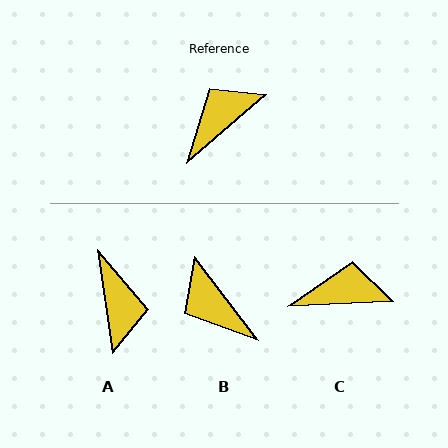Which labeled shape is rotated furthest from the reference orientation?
A, about 123 degrees away.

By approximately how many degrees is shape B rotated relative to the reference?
Approximately 87 degrees counter-clockwise.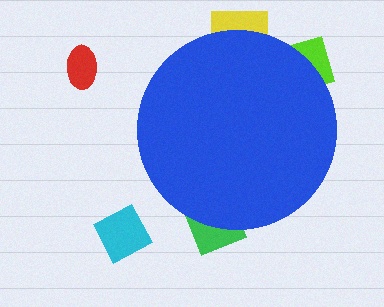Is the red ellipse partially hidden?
No, the red ellipse is fully visible.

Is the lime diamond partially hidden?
Yes, the lime diamond is partially hidden behind the blue circle.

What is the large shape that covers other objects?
A blue circle.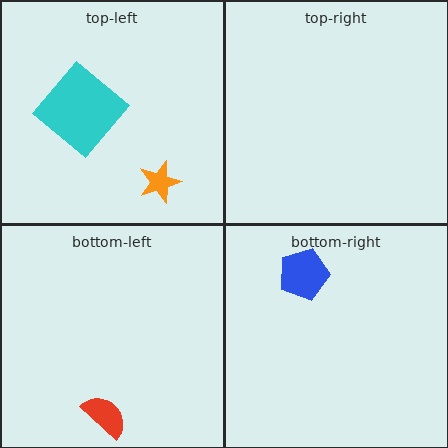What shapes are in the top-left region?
The orange star, the cyan diamond.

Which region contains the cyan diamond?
The top-left region.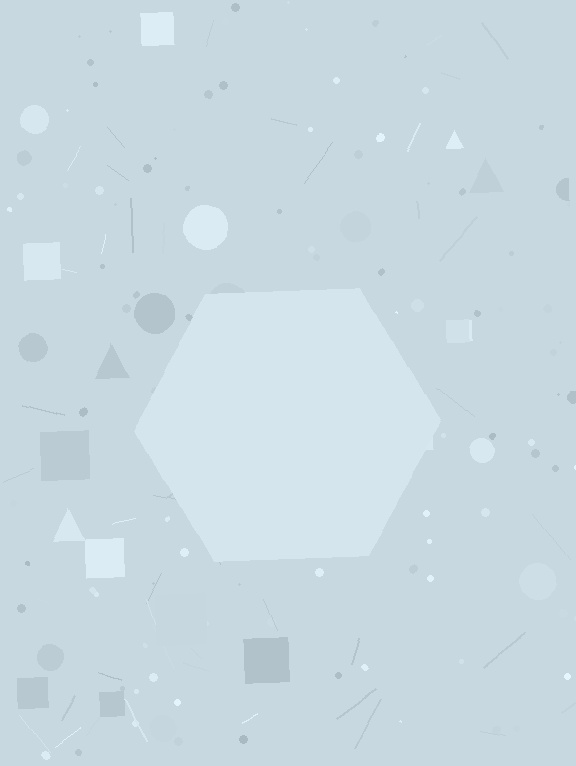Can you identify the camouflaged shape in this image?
The camouflaged shape is a hexagon.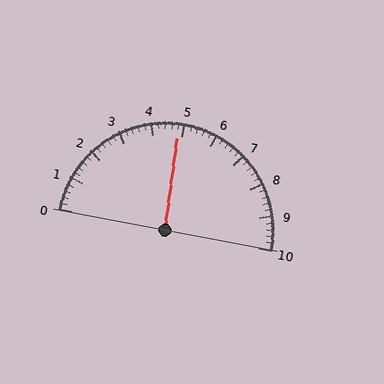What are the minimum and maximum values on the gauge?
The gauge ranges from 0 to 10.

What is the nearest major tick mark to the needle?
The nearest major tick mark is 5.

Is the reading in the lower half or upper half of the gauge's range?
The reading is in the lower half of the range (0 to 10).